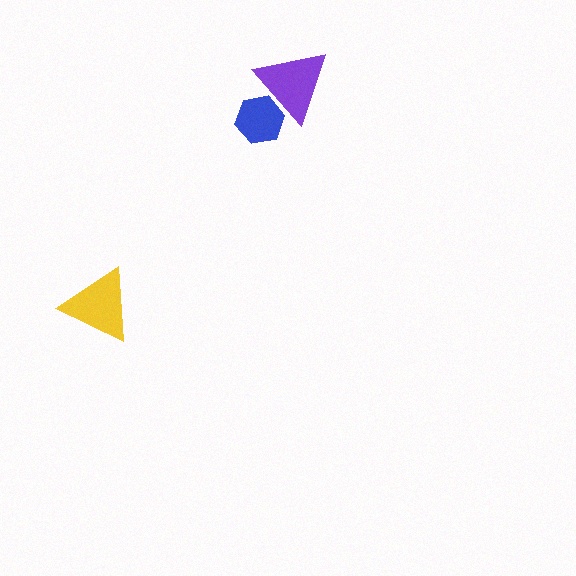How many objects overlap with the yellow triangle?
0 objects overlap with the yellow triangle.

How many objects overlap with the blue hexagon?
1 object overlaps with the blue hexagon.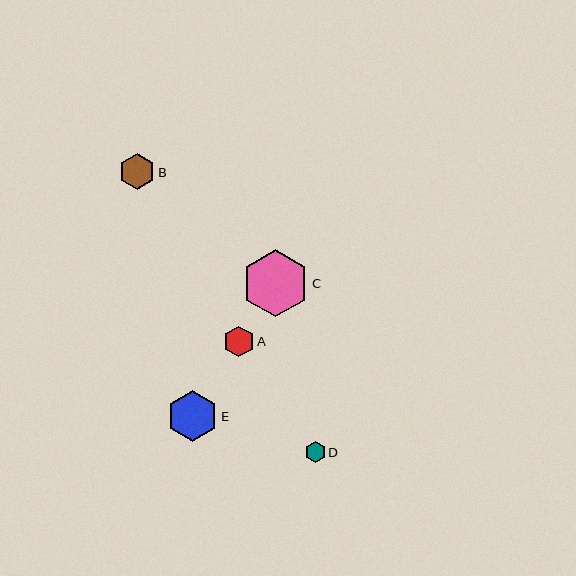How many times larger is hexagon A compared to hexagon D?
Hexagon A is approximately 1.5 times the size of hexagon D.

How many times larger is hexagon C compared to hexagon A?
Hexagon C is approximately 2.2 times the size of hexagon A.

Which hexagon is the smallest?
Hexagon D is the smallest with a size of approximately 21 pixels.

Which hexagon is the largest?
Hexagon C is the largest with a size of approximately 67 pixels.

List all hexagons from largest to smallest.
From largest to smallest: C, E, B, A, D.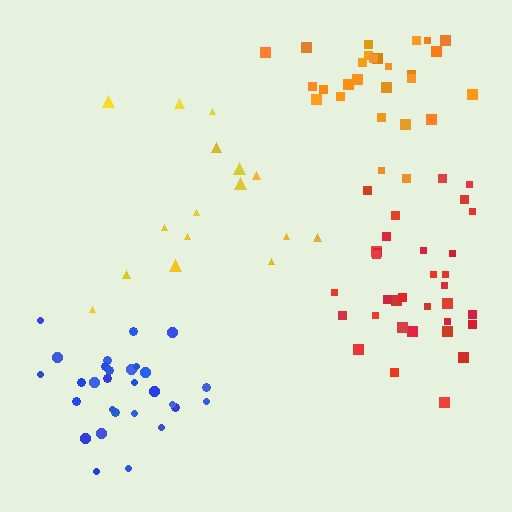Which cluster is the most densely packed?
Red.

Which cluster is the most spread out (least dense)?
Yellow.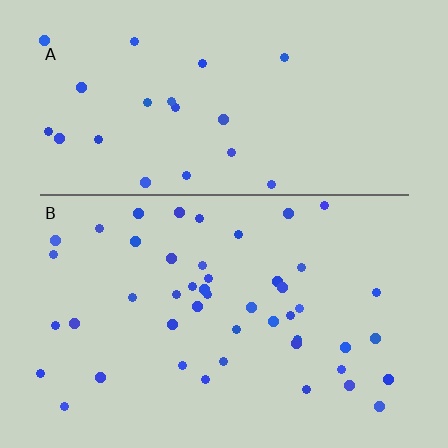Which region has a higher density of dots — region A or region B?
B (the bottom).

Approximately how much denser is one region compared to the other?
Approximately 2.1× — region B over region A.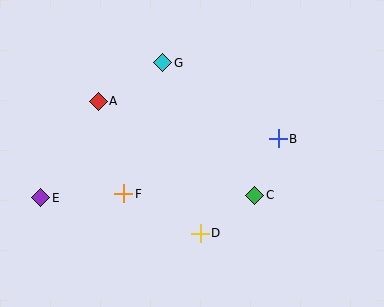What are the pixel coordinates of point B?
Point B is at (278, 139).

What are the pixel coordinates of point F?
Point F is at (124, 194).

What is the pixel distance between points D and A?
The distance between D and A is 167 pixels.